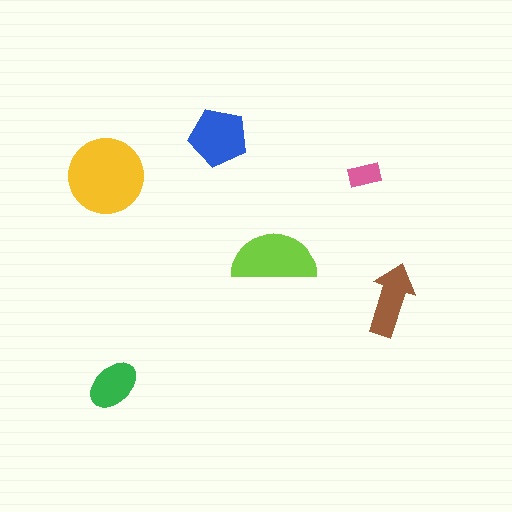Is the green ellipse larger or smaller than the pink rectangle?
Larger.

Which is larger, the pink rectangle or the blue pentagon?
The blue pentagon.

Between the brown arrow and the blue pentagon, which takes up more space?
The blue pentagon.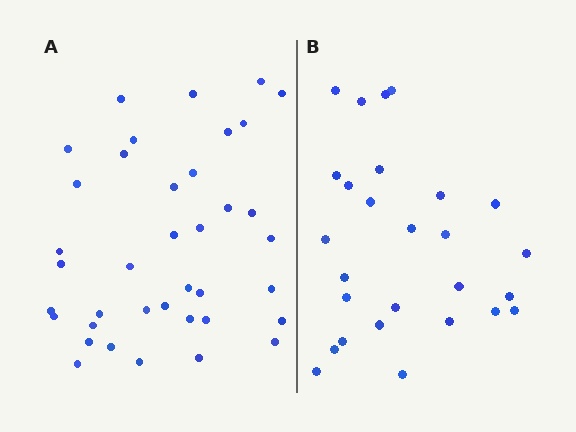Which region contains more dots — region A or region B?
Region A (the left region) has more dots.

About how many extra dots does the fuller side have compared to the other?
Region A has roughly 12 or so more dots than region B.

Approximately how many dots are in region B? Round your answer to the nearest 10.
About 30 dots. (The exact count is 27, which rounds to 30.)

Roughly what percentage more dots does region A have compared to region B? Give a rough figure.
About 40% more.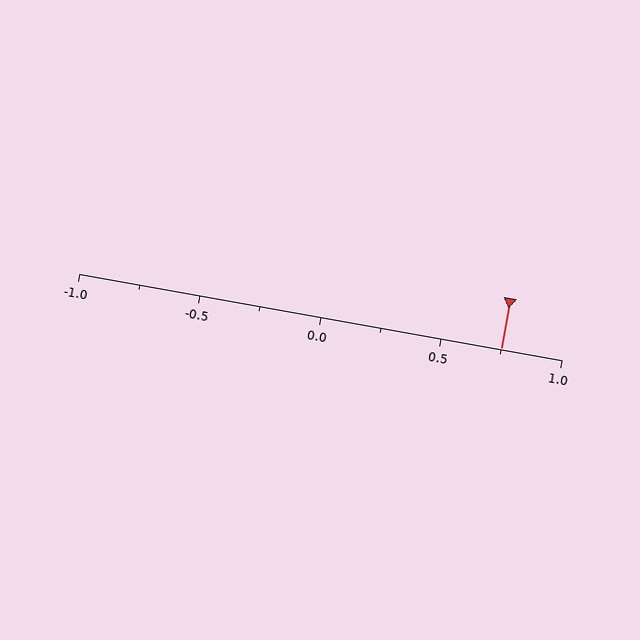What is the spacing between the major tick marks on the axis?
The major ticks are spaced 0.5 apart.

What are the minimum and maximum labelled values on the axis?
The axis runs from -1.0 to 1.0.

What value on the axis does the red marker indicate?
The marker indicates approximately 0.75.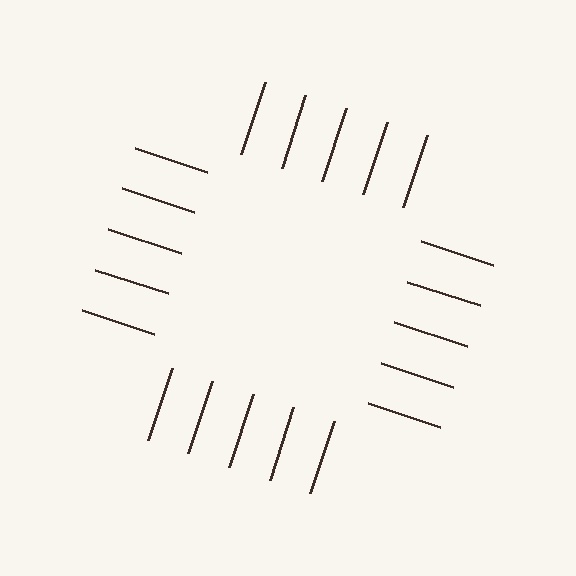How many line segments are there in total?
20 — 5 along each of the 4 edges.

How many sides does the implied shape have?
4 sides — the line-ends trace a square.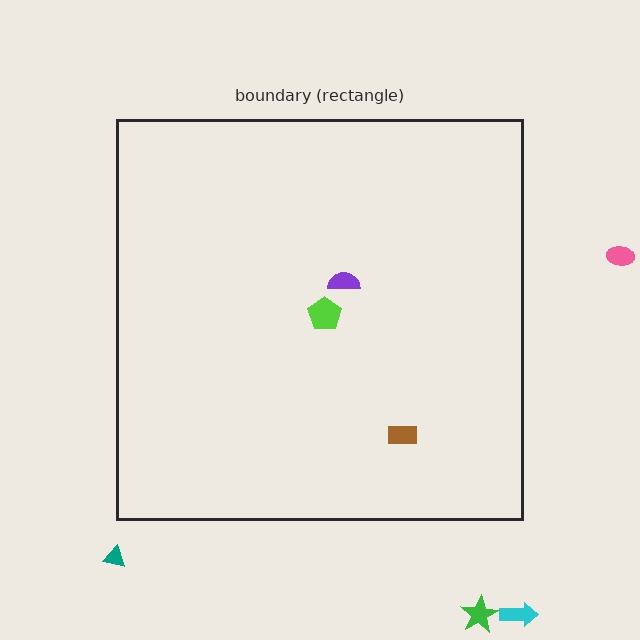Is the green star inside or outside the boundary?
Outside.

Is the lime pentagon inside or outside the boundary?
Inside.